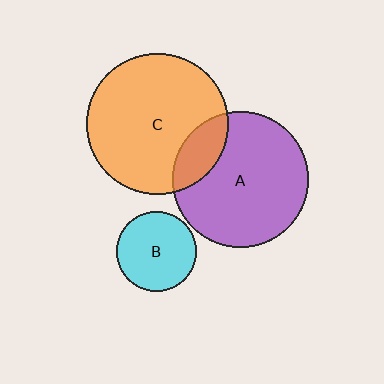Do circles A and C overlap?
Yes.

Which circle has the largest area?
Circle C (orange).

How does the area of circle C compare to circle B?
Approximately 3.2 times.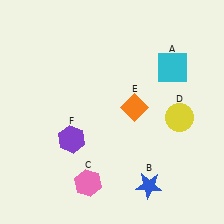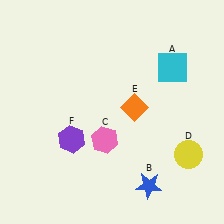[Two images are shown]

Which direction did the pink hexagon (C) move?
The pink hexagon (C) moved up.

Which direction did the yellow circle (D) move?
The yellow circle (D) moved down.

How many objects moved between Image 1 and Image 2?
2 objects moved between the two images.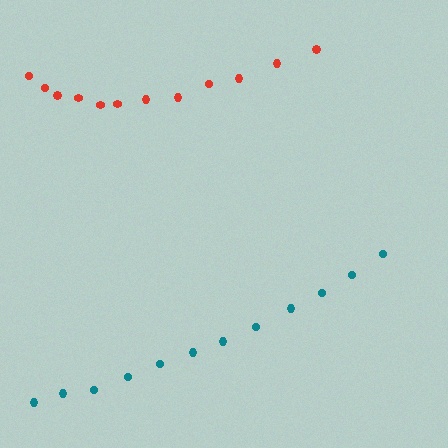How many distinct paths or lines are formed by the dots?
There are 2 distinct paths.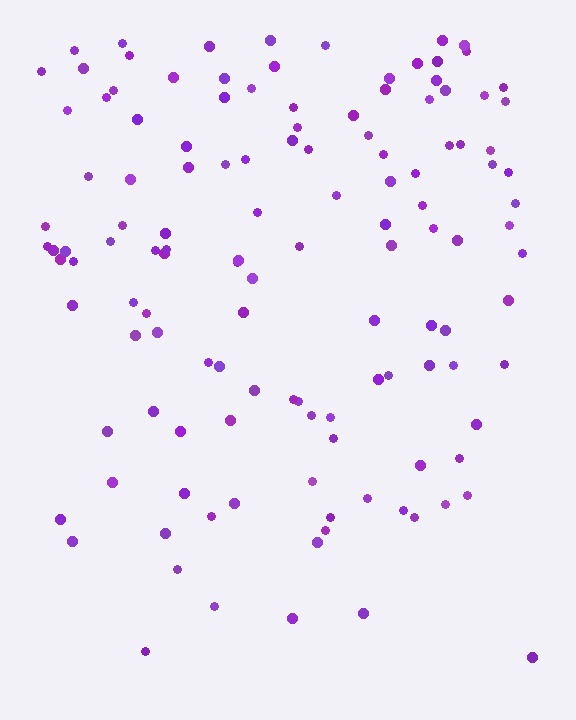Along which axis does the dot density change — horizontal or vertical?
Vertical.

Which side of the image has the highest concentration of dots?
The top.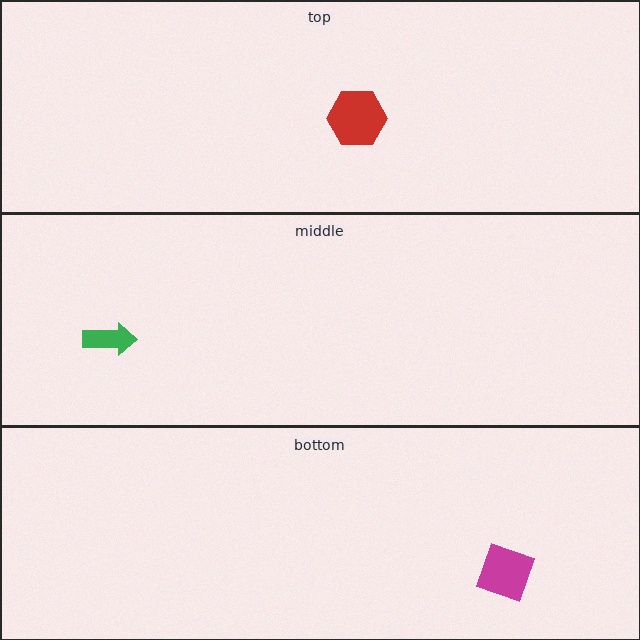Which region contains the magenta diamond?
The bottom region.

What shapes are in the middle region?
The green arrow.